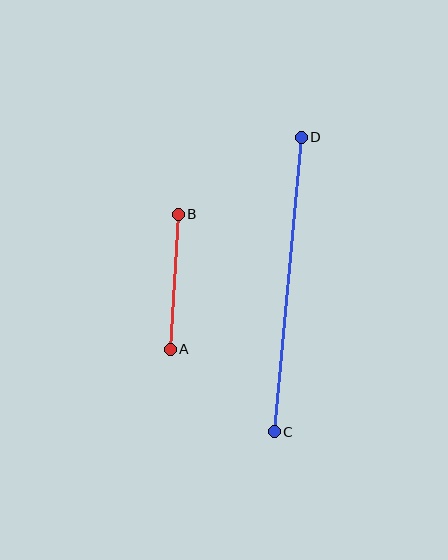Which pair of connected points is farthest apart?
Points C and D are farthest apart.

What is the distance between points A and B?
The distance is approximately 135 pixels.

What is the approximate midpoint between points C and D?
The midpoint is at approximately (288, 285) pixels.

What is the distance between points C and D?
The distance is approximately 296 pixels.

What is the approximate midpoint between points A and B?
The midpoint is at approximately (174, 282) pixels.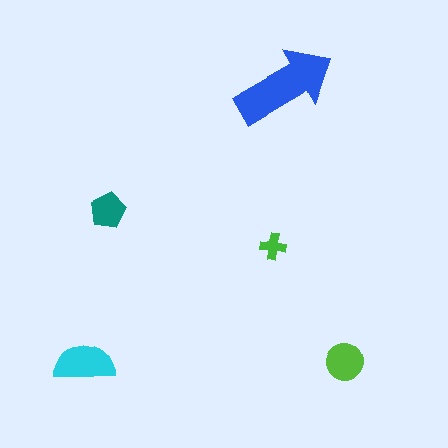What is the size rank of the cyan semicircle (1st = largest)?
2nd.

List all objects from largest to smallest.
The blue arrow, the cyan semicircle, the lime circle, the teal pentagon, the green cross.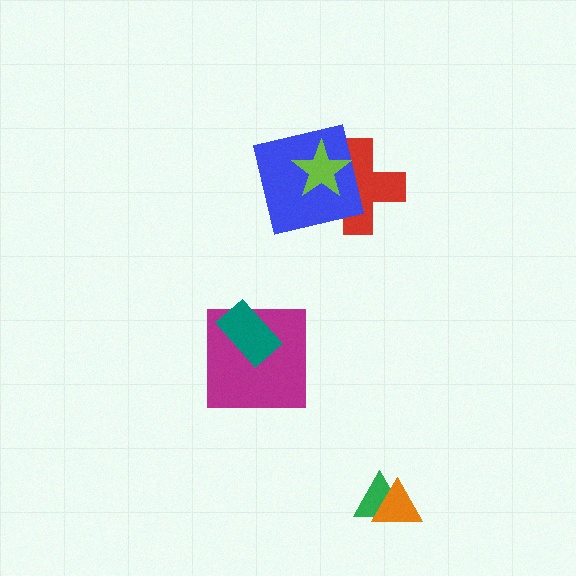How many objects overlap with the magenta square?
1 object overlaps with the magenta square.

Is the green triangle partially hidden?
Yes, it is partially covered by another shape.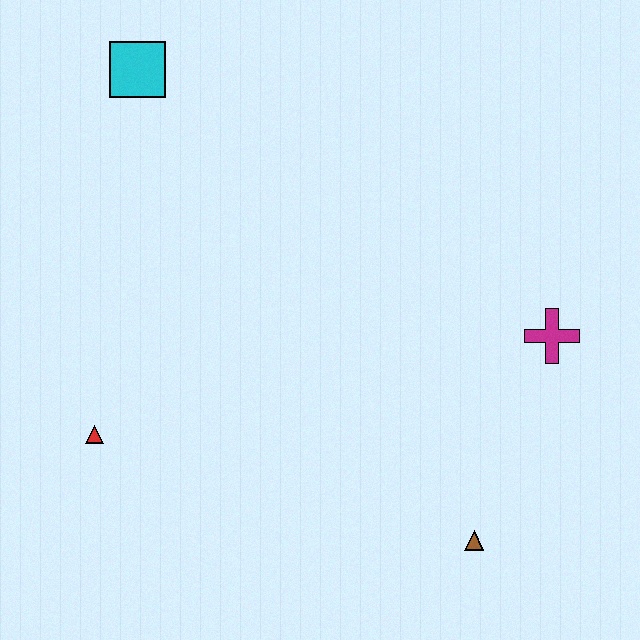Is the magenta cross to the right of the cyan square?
Yes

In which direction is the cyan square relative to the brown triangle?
The cyan square is above the brown triangle.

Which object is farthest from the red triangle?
The magenta cross is farthest from the red triangle.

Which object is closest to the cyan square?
The red triangle is closest to the cyan square.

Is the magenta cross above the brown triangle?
Yes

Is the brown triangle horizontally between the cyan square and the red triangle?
No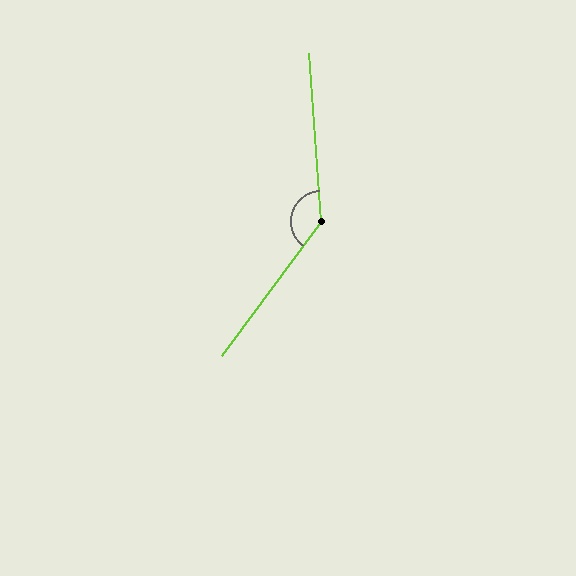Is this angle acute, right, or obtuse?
It is obtuse.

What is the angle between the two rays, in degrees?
Approximately 140 degrees.